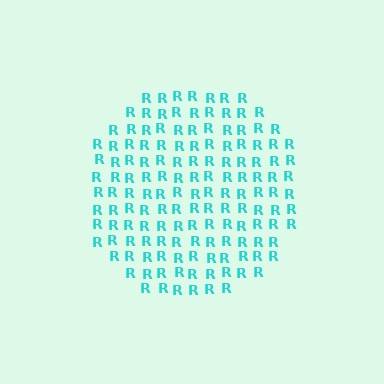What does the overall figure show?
The overall figure shows a circle.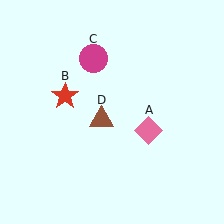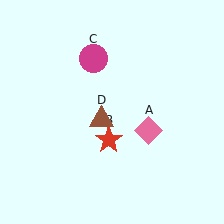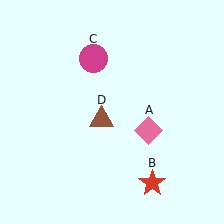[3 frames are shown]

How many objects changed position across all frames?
1 object changed position: red star (object B).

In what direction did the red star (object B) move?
The red star (object B) moved down and to the right.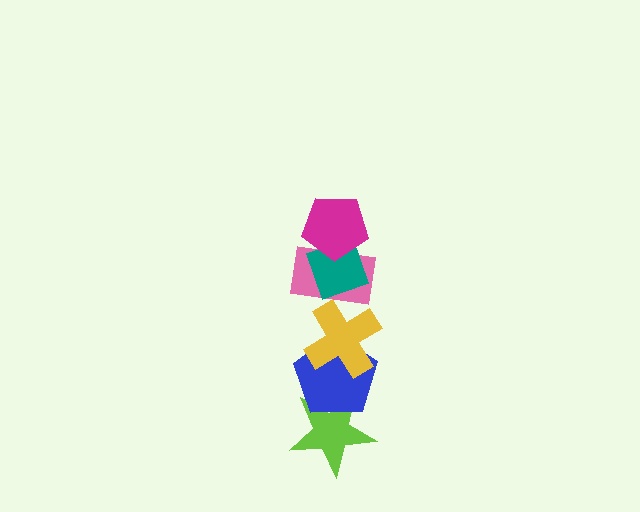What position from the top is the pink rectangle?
The pink rectangle is 3rd from the top.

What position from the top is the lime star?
The lime star is 6th from the top.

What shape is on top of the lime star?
The blue pentagon is on top of the lime star.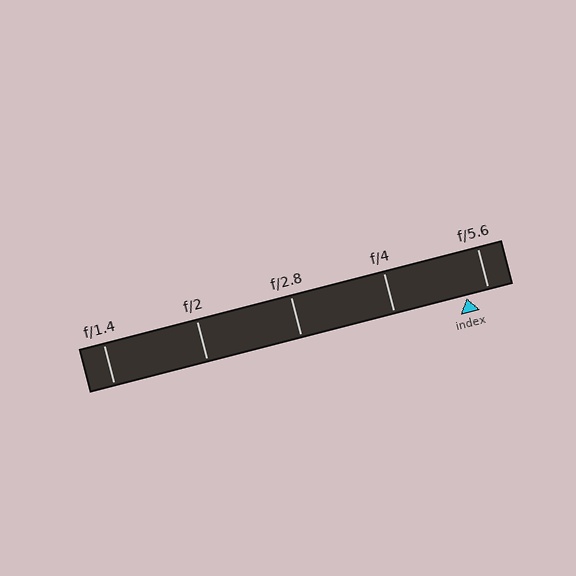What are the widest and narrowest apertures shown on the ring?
The widest aperture shown is f/1.4 and the narrowest is f/5.6.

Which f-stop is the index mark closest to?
The index mark is closest to f/5.6.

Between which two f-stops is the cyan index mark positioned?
The index mark is between f/4 and f/5.6.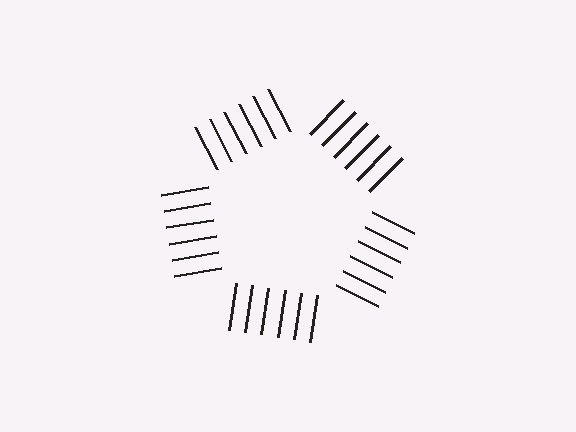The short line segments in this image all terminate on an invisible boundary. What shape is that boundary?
An illusory pentagon — the line segments terminate on its edges but no continuous stroke is drawn.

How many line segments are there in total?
30 — 6 along each of the 5 edges.